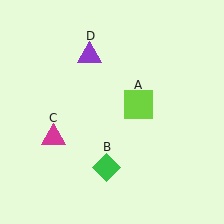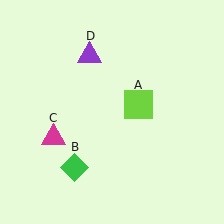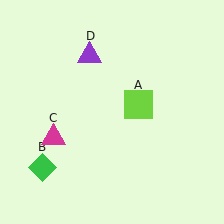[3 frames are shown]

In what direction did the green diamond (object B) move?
The green diamond (object B) moved left.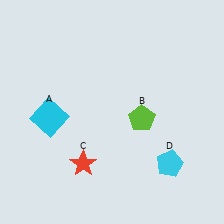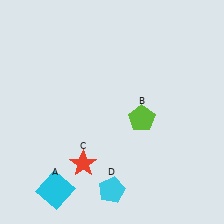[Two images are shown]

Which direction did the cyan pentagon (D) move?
The cyan pentagon (D) moved left.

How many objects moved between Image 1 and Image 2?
2 objects moved between the two images.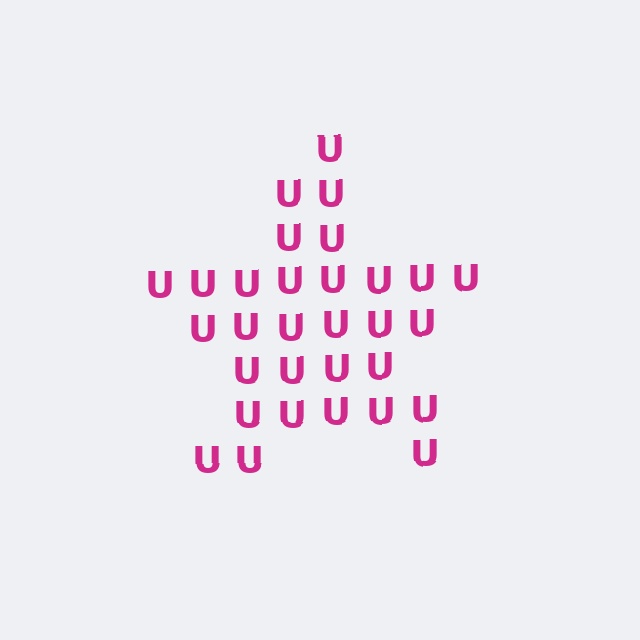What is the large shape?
The large shape is a star.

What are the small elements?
The small elements are letter U's.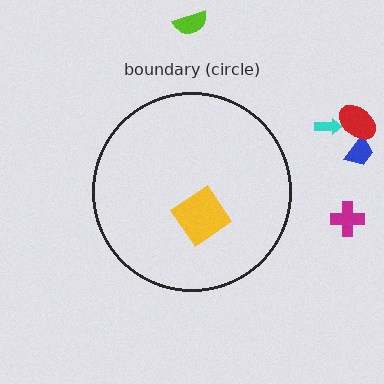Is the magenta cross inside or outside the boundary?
Outside.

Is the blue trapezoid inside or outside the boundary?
Outside.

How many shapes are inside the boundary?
1 inside, 5 outside.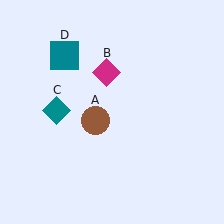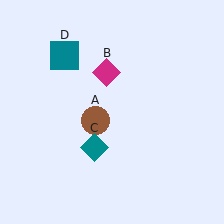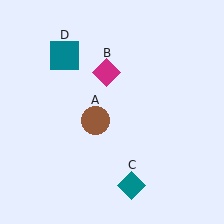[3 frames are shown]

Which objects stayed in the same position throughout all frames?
Brown circle (object A) and magenta diamond (object B) and teal square (object D) remained stationary.